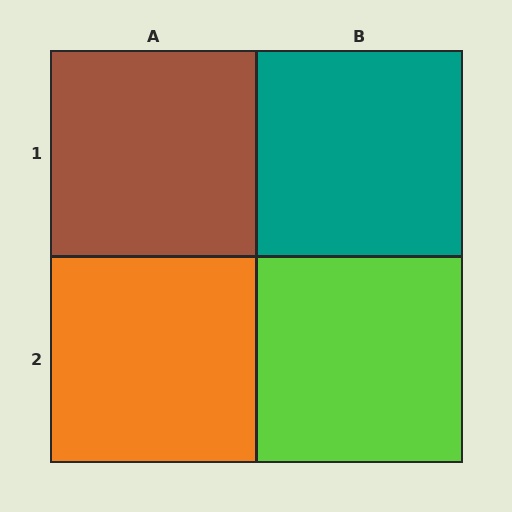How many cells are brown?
1 cell is brown.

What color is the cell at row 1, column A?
Brown.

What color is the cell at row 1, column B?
Teal.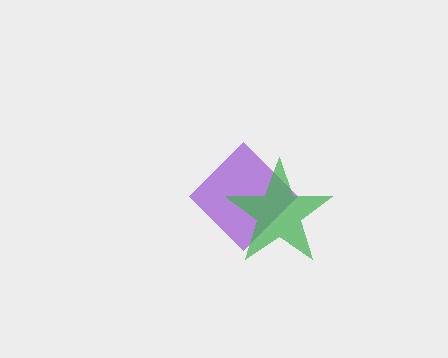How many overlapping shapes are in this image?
There are 2 overlapping shapes in the image.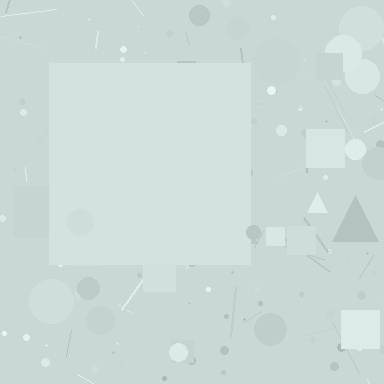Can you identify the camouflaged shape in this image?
The camouflaged shape is a square.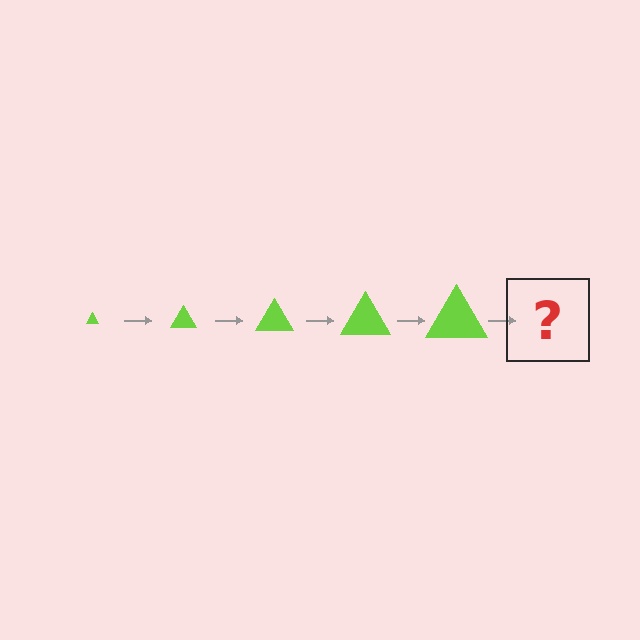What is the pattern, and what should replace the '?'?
The pattern is that the triangle gets progressively larger each step. The '?' should be a lime triangle, larger than the previous one.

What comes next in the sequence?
The next element should be a lime triangle, larger than the previous one.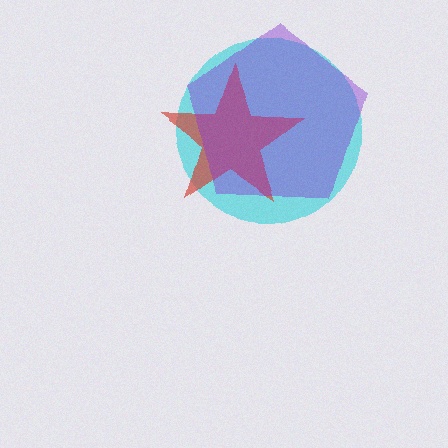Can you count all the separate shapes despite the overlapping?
Yes, there are 3 separate shapes.